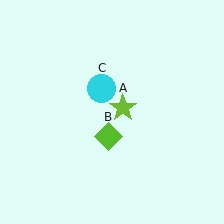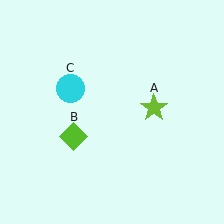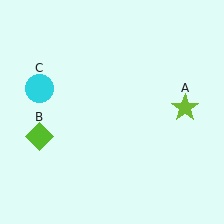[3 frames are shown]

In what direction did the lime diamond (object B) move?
The lime diamond (object B) moved left.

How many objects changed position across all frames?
3 objects changed position: lime star (object A), lime diamond (object B), cyan circle (object C).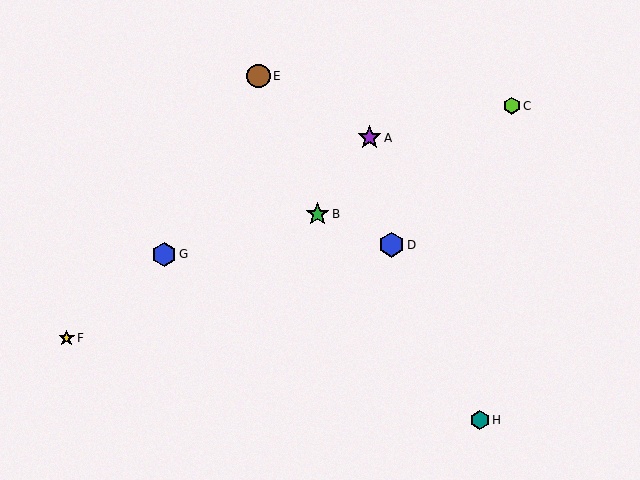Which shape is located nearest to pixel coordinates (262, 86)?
The brown circle (labeled E) at (258, 76) is nearest to that location.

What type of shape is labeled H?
Shape H is a teal hexagon.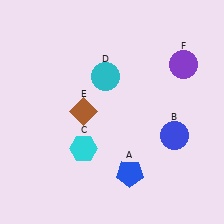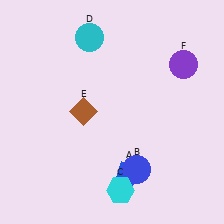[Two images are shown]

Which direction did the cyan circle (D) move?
The cyan circle (D) moved up.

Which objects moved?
The objects that moved are: the blue circle (B), the cyan hexagon (C), the cyan circle (D).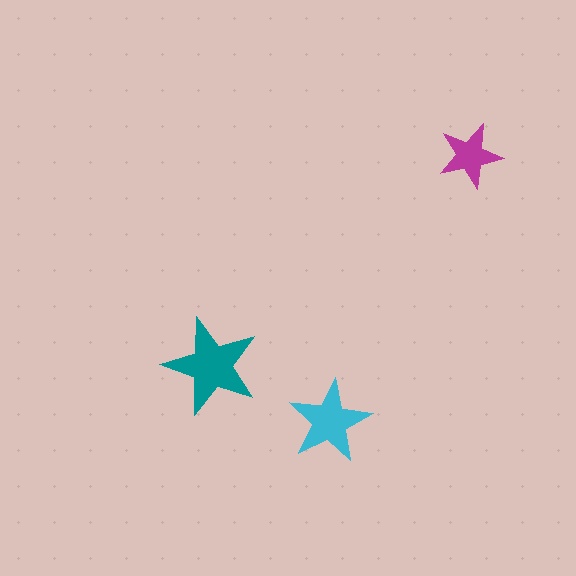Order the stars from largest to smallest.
the teal one, the cyan one, the magenta one.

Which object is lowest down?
The cyan star is bottommost.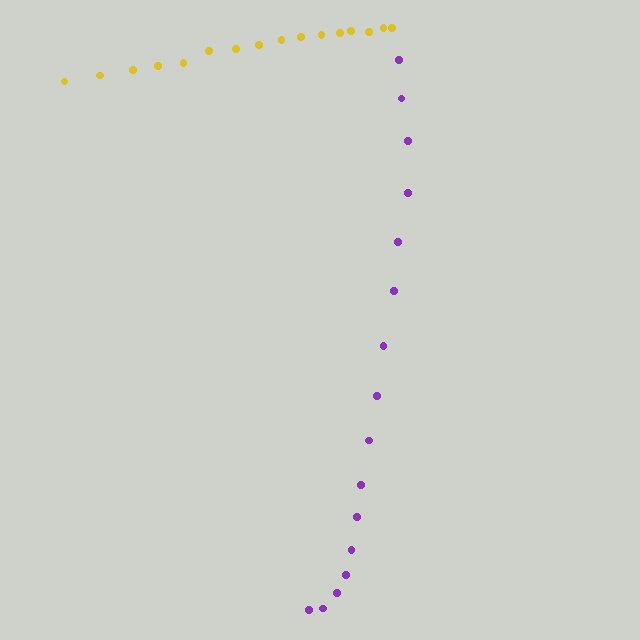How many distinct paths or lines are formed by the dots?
There are 2 distinct paths.